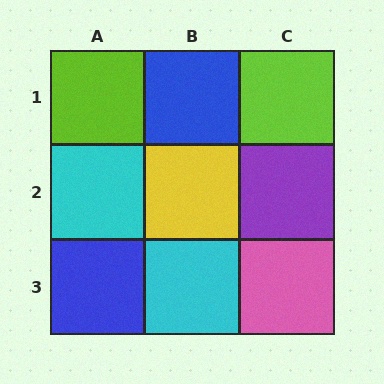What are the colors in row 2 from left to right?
Cyan, yellow, purple.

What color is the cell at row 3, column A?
Blue.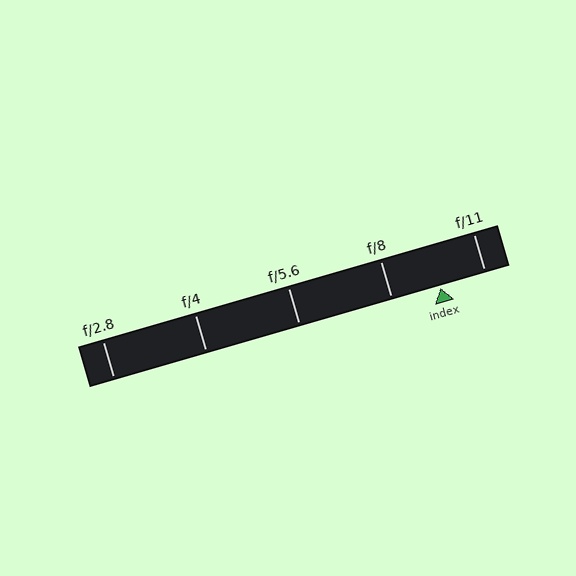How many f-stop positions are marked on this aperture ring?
There are 5 f-stop positions marked.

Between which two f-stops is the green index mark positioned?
The index mark is between f/8 and f/11.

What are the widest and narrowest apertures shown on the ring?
The widest aperture shown is f/2.8 and the narrowest is f/11.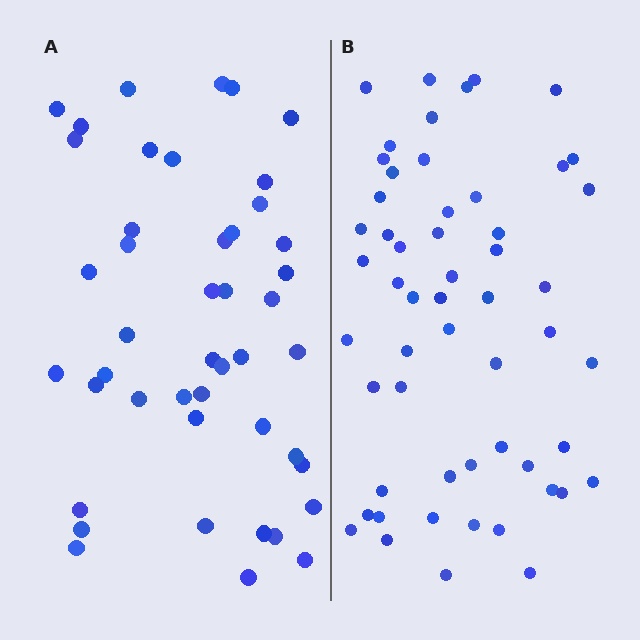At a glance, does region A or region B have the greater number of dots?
Region B (the right region) has more dots.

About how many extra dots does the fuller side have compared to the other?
Region B has roughly 10 or so more dots than region A.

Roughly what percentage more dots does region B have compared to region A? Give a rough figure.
About 20% more.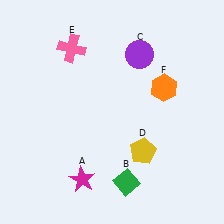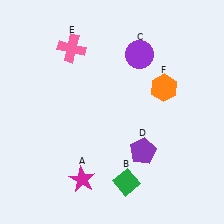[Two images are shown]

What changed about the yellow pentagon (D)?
In Image 1, D is yellow. In Image 2, it changed to purple.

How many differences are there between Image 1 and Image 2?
There is 1 difference between the two images.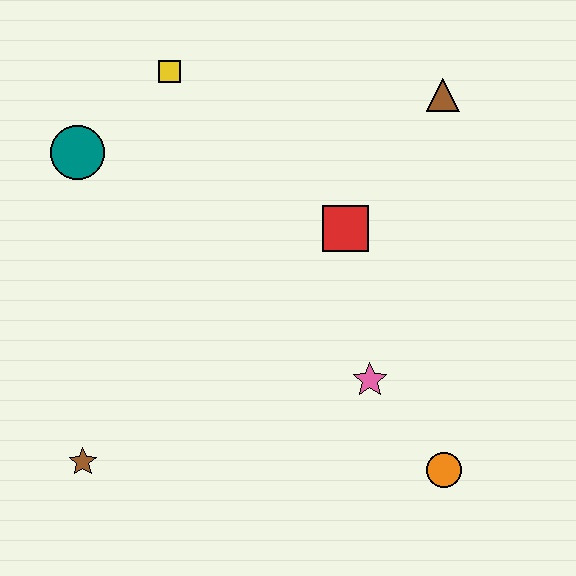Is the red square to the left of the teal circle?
No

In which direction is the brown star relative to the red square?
The brown star is to the left of the red square.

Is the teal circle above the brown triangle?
No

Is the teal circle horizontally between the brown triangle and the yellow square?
No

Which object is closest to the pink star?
The orange circle is closest to the pink star.